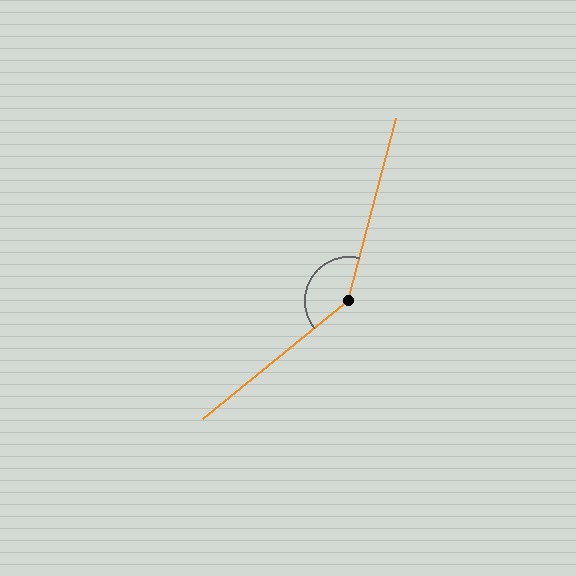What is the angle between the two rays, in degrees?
Approximately 144 degrees.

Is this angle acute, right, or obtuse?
It is obtuse.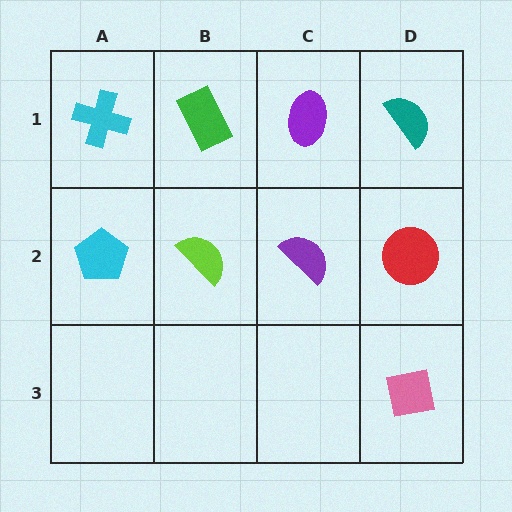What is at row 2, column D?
A red circle.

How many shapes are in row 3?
1 shape.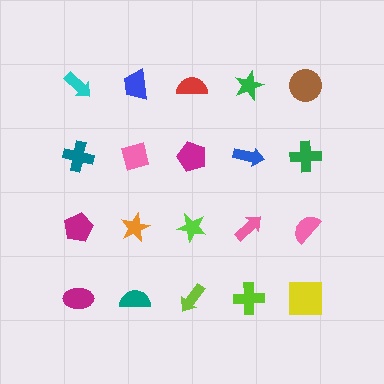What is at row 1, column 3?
A red semicircle.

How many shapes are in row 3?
5 shapes.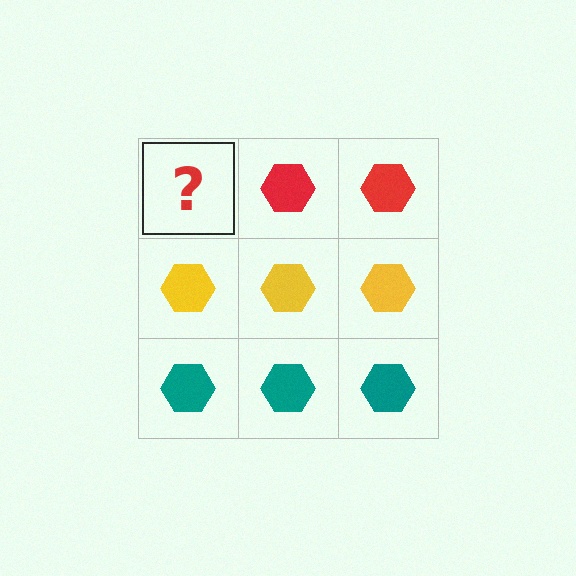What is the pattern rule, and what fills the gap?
The rule is that each row has a consistent color. The gap should be filled with a red hexagon.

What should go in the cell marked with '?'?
The missing cell should contain a red hexagon.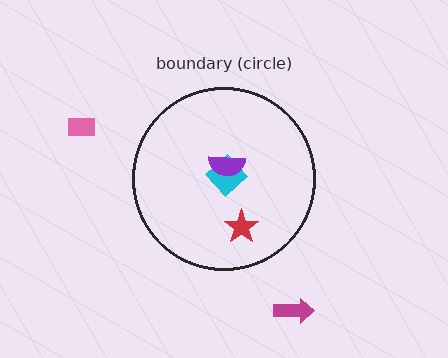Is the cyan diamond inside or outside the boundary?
Inside.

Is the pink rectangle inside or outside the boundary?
Outside.